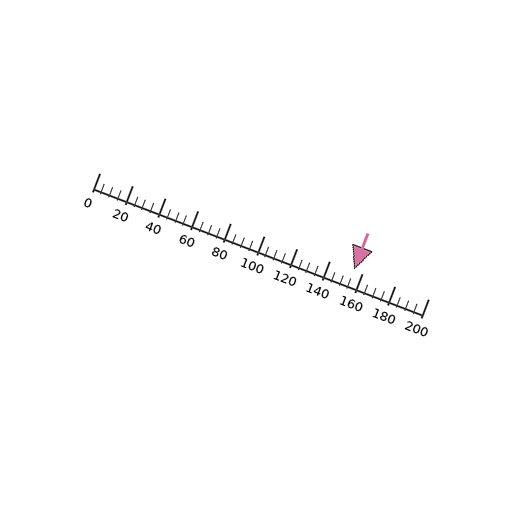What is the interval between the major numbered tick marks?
The major tick marks are spaced 20 units apart.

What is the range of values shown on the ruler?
The ruler shows values from 0 to 200.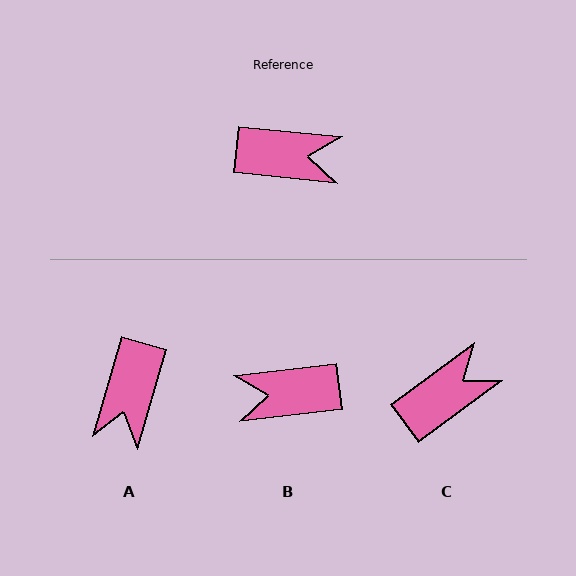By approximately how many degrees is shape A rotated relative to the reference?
Approximately 100 degrees clockwise.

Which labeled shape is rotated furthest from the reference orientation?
B, about 167 degrees away.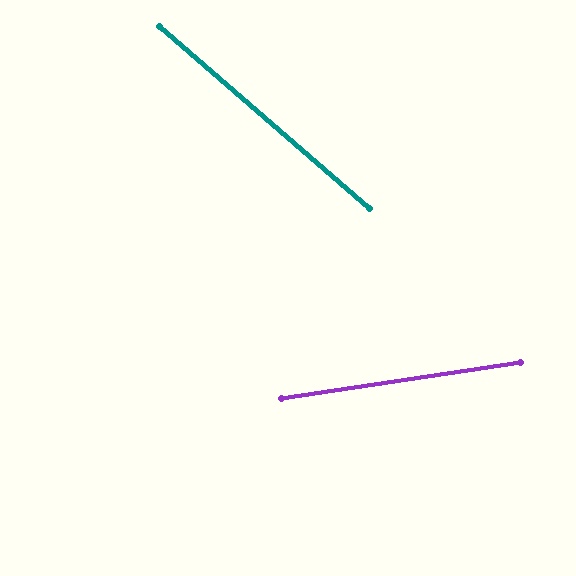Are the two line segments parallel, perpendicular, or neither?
Neither parallel nor perpendicular — they differ by about 50°.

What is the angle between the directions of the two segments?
Approximately 50 degrees.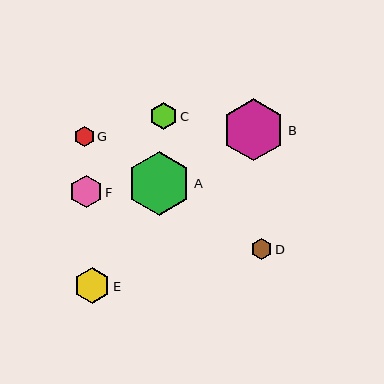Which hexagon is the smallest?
Hexagon G is the smallest with a size of approximately 20 pixels.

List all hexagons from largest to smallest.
From largest to smallest: A, B, E, F, C, D, G.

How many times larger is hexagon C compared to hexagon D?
Hexagon C is approximately 1.3 times the size of hexagon D.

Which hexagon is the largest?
Hexagon A is the largest with a size of approximately 64 pixels.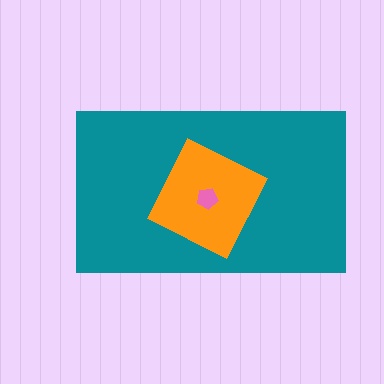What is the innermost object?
The pink pentagon.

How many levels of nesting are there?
3.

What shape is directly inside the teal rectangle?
The orange square.